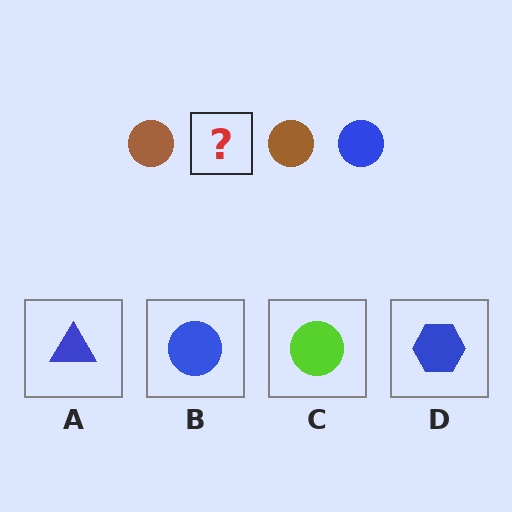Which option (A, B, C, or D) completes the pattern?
B.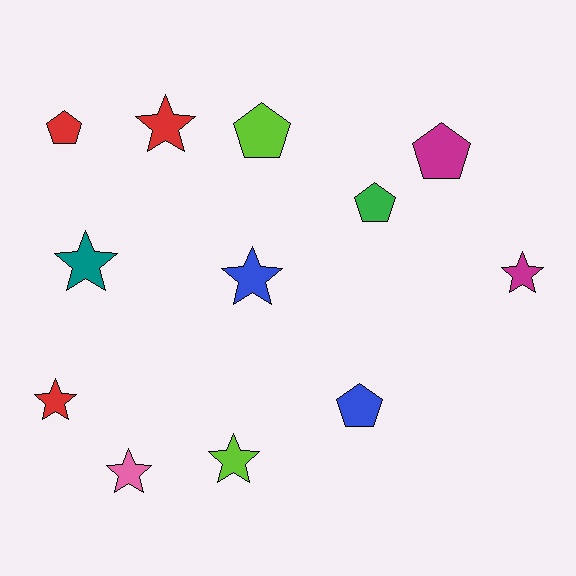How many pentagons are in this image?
There are 5 pentagons.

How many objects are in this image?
There are 12 objects.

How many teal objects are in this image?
There is 1 teal object.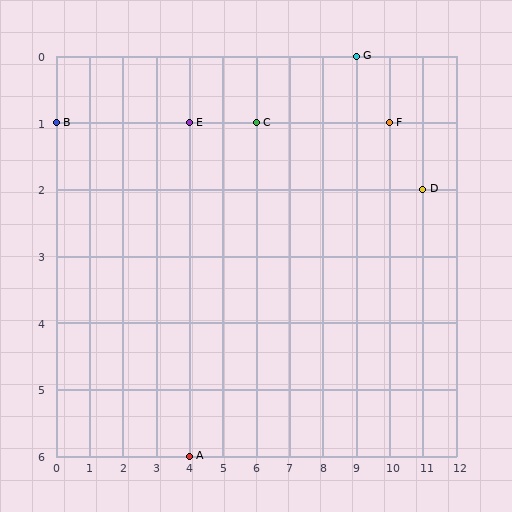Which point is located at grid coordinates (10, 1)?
Point F is at (10, 1).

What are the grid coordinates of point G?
Point G is at grid coordinates (9, 0).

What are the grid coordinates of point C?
Point C is at grid coordinates (6, 1).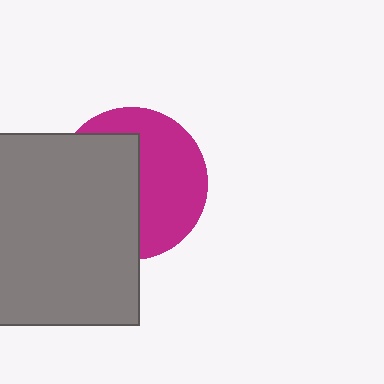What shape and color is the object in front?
The object in front is a gray square.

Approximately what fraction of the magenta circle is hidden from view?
Roughly 50% of the magenta circle is hidden behind the gray square.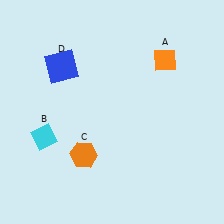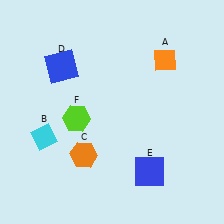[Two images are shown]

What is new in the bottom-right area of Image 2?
A blue square (E) was added in the bottom-right area of Image 2.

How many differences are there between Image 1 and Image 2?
There are 2 differences between the two images.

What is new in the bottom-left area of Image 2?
A lime hexagon (F) was added in the bottom-left area of Image 2.